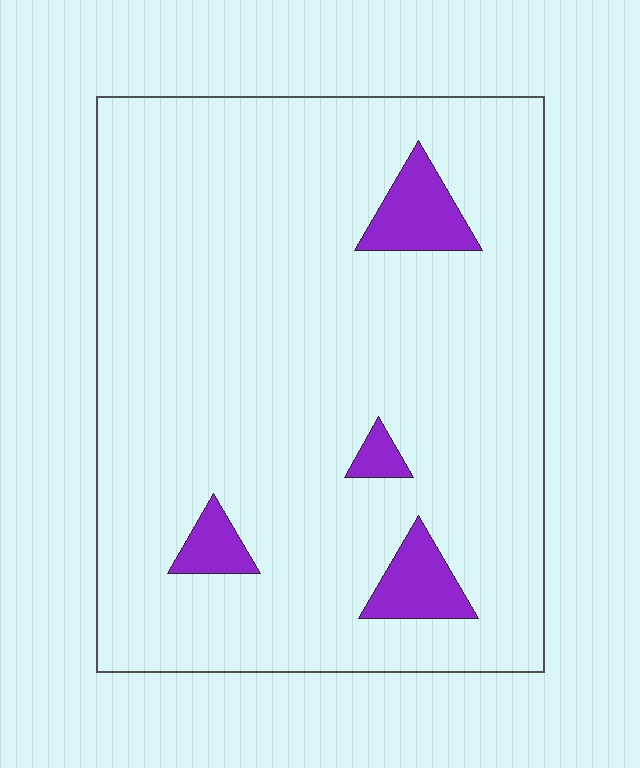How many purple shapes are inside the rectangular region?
4.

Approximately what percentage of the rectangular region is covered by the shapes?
Approximately 10%.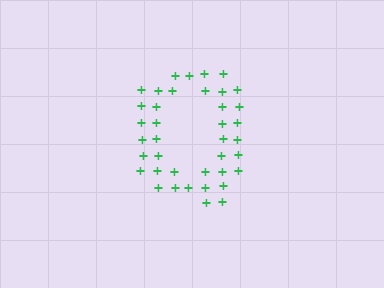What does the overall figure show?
The overall figure shows the letter Q.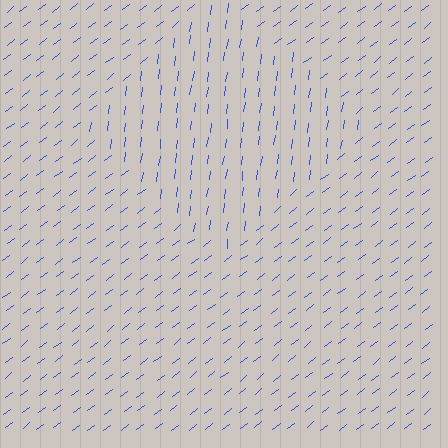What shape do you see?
I see a diamond.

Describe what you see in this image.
The image is filled with small blue line segments. A diamond region in the image has lines oriented differently from the surrounding lines, creating a visible texture boundary.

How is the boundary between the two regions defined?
The boundary is defined purely by a change in line orientation (approximately 45 degrees difference). All lines are the same color and thickness.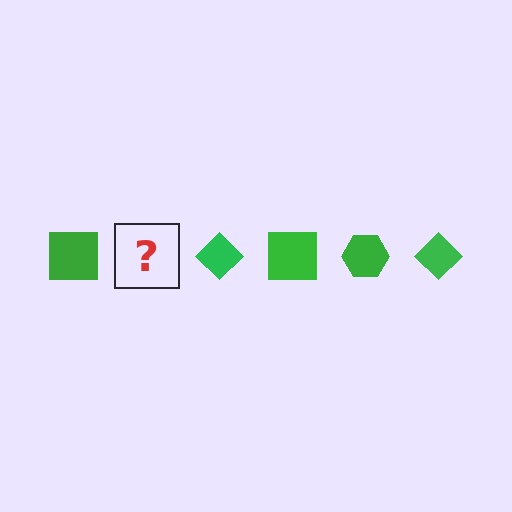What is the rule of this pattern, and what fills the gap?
The rule is that the pattern cycles through square, hexagon, diamond shapes in green. The gap should be filled with a green hexagon.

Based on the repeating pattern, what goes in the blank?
The blank should be a green hexagon.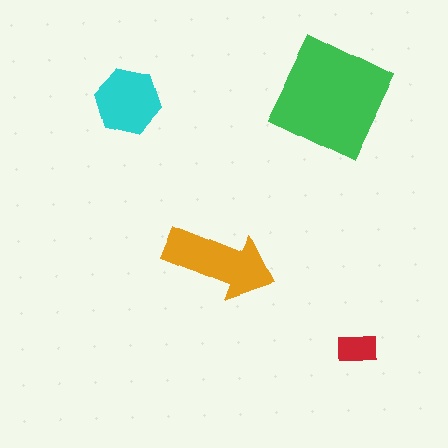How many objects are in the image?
There are 4 objects in the image.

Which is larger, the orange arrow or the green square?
The green square.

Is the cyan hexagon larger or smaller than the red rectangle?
Larger.